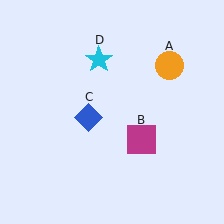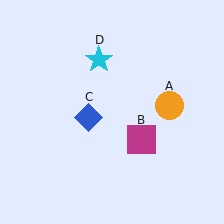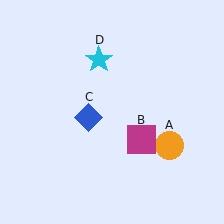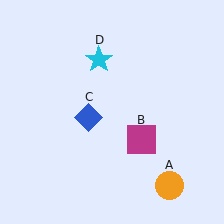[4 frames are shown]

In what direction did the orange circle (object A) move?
The orange circle (object A) moved down.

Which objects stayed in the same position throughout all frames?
Magenta square (object B) and blue diamond (object C) and cyan star (object D) remained stationary.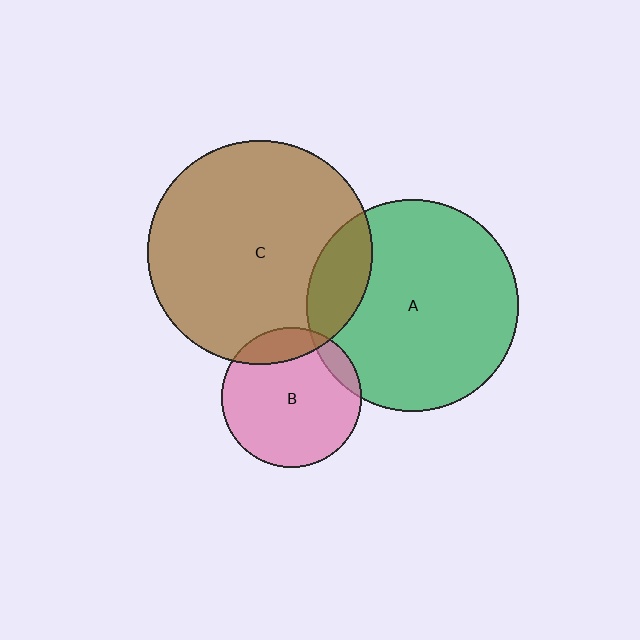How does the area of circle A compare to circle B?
Approximately 2.3 times.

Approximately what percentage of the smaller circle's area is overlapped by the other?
Approximately 10%.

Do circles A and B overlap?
Yes.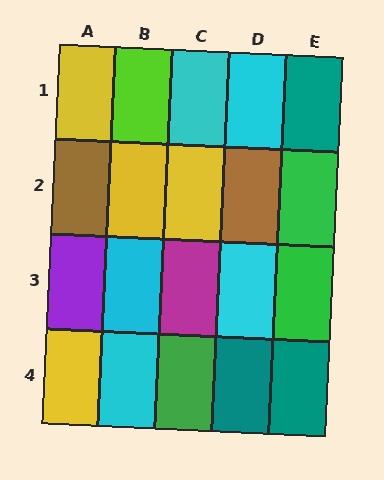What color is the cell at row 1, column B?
Lime.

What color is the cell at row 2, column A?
Brown.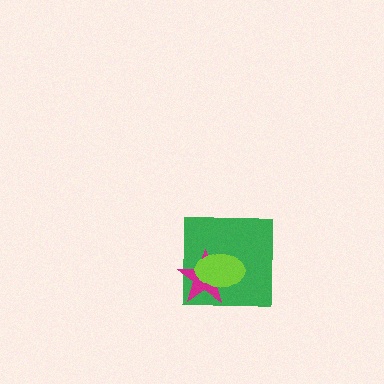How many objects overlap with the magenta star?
2 objects overlap with the magenta star.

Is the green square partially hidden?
Yes, it is partially covered by another shape.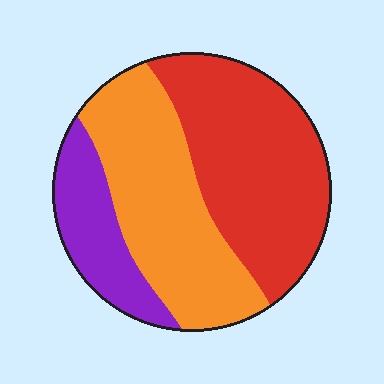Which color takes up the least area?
Purple, at roughly 20%.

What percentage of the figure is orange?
Orange covers around 40% of the figure.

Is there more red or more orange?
Red.